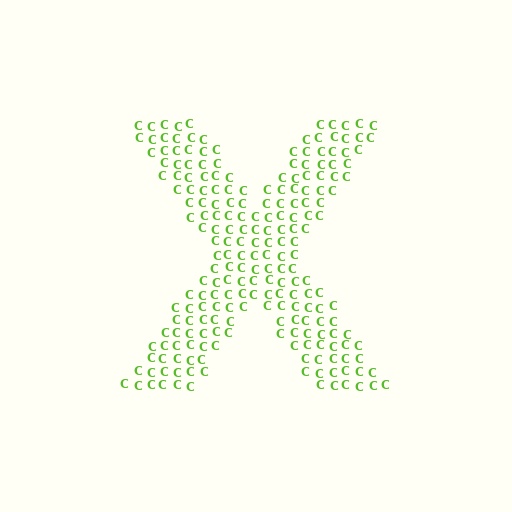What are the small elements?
The small elements are letter C's.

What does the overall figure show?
The overall figure shows the letter X.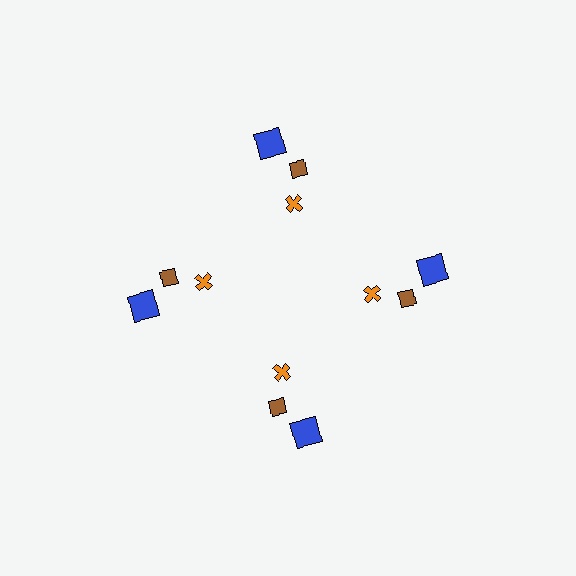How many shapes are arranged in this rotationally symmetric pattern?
There are 12 shapes, arranged in 4 groups of 3.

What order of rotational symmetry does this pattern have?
This pattern has 4-fold rotational symmetry.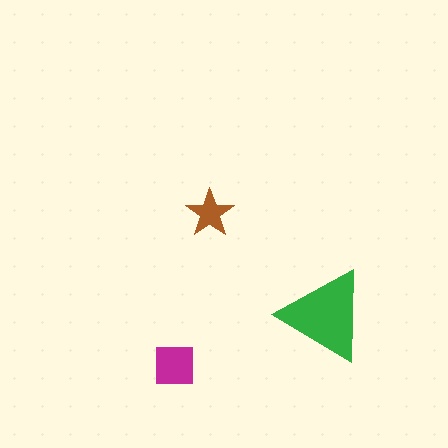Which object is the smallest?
The brown star.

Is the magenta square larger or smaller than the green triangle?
Smaller.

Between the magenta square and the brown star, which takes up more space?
The magenta square.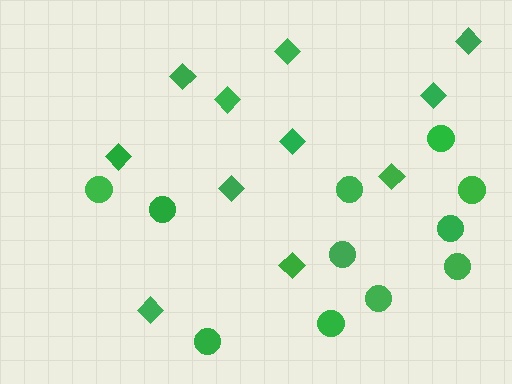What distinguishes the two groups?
There are 2 groups: one group of circles (11) and one group of diamonds (11).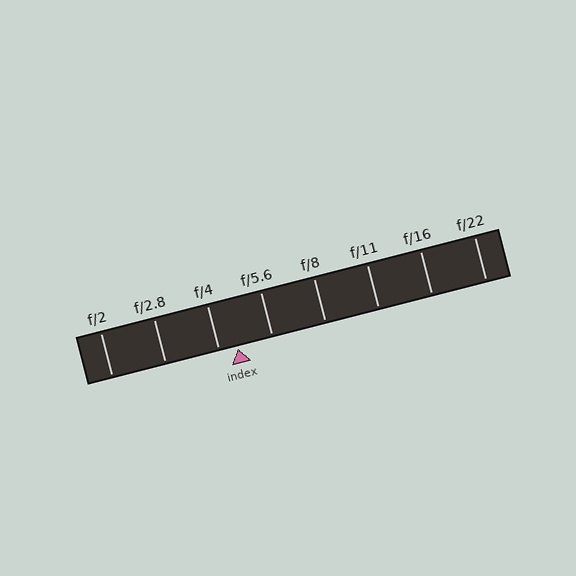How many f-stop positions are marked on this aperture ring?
There are 8 f-stop positions marked.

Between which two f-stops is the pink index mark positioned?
The index mark is between f/4 and f/5.6.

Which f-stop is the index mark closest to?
The index mark is closest to f/4.